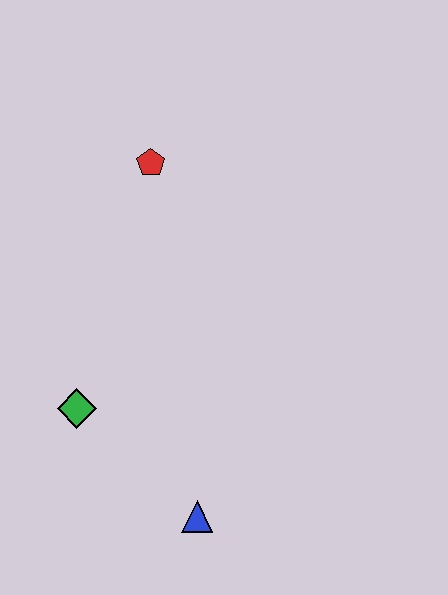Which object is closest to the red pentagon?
The green diamond is closest to the red pentagon.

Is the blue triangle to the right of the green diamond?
Yes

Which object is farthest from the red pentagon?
The blue triangle is farthest from the red pentagon.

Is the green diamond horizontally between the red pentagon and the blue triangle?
No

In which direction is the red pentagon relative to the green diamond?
The red pentagon is above the green diamond.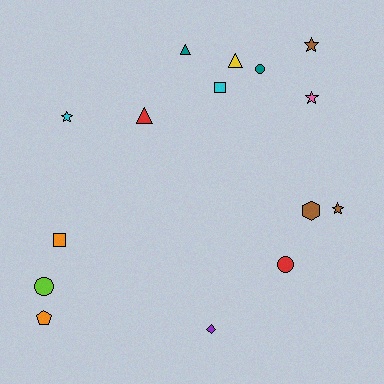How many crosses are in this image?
There are no crosses.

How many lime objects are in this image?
There is 1 lime object.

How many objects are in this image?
There are 15 objects.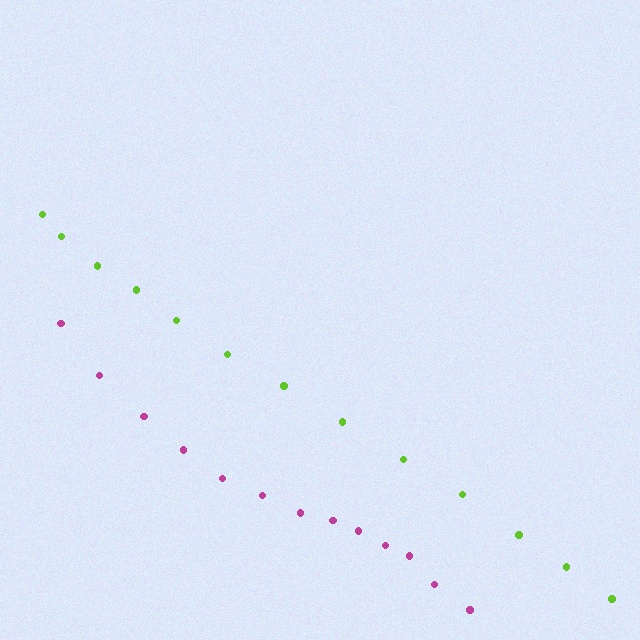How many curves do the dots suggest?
There are 2 distinct paths.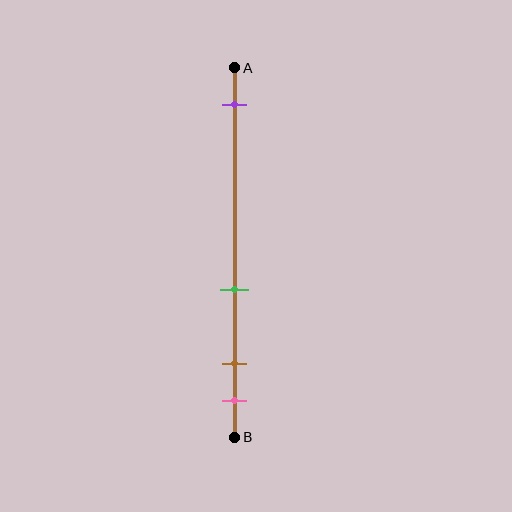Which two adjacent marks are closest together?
The brown and pink marks are the closest adjacent pair.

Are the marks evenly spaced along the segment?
No, the marks are not evenly spaced.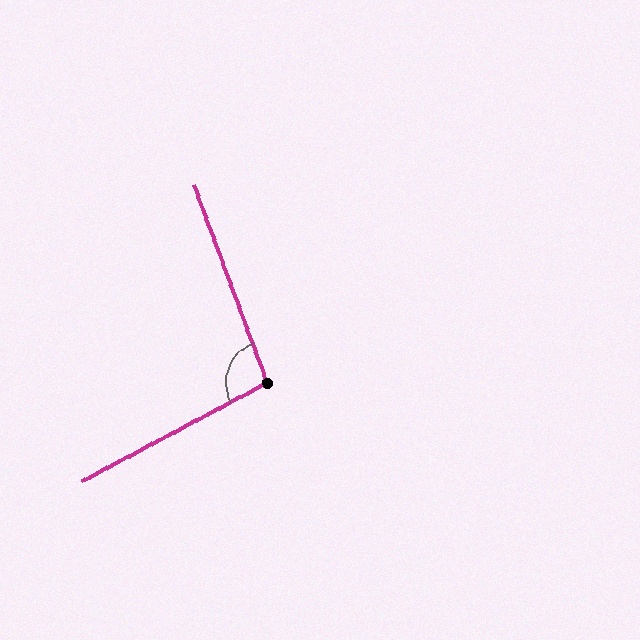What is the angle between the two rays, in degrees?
Approximately 98 degrees.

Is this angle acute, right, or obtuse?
It is obtuse.